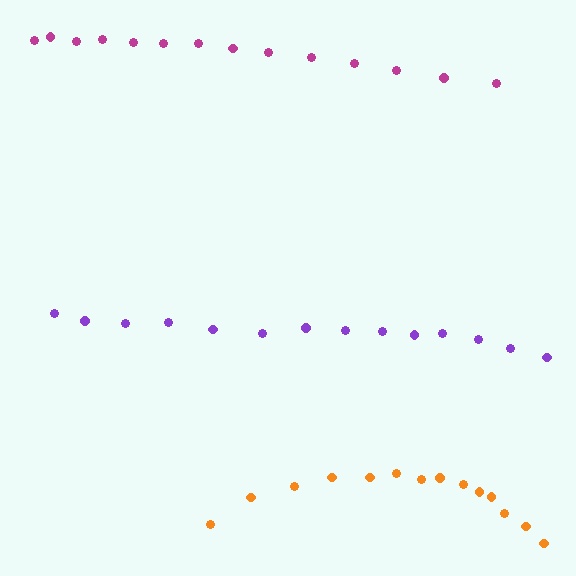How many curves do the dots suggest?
There are 3 distinct paths.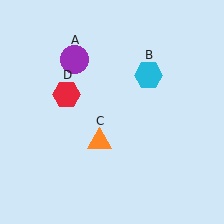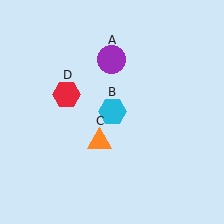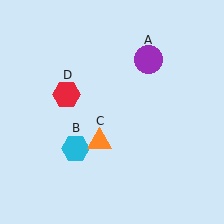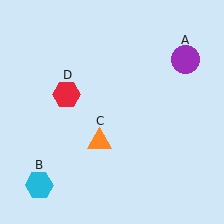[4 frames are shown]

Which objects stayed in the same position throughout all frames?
Orange triangle (object C) and red hexagon (object D) remained stationary.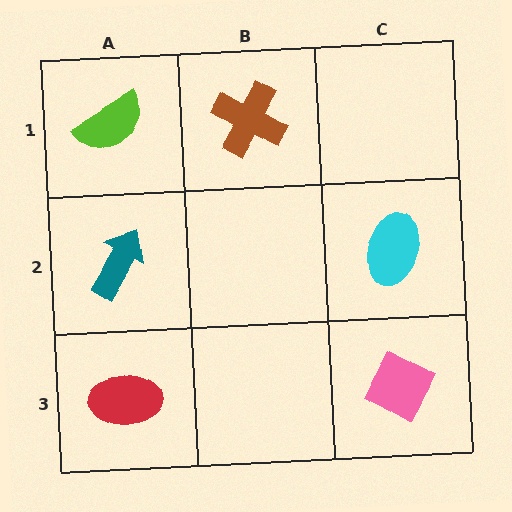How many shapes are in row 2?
2 shapes.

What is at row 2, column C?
A cyan ellipse.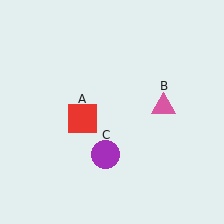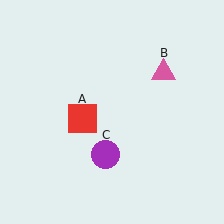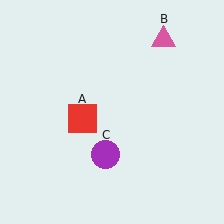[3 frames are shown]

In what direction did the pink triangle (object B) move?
The pink triangle (object B) moved up.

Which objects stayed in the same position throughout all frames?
Red square (object A) and purple circle (object C) remained stationary.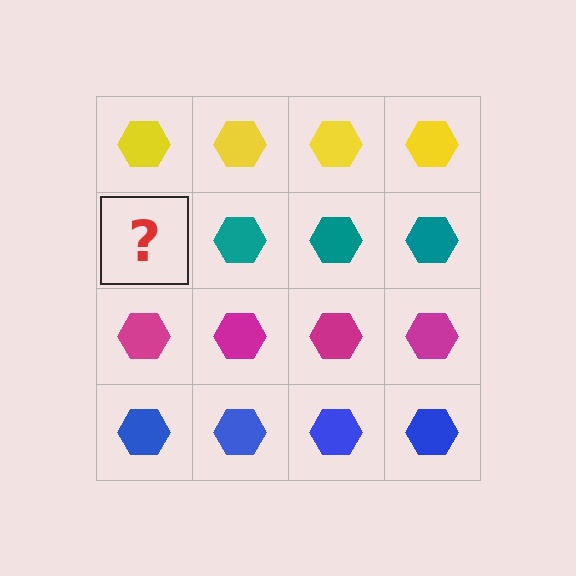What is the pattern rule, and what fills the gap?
The rule is that each row has a consistent color. The gap should be filled with a teal hexagon.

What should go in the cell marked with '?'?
The missing cell should contain a teal hexagon.